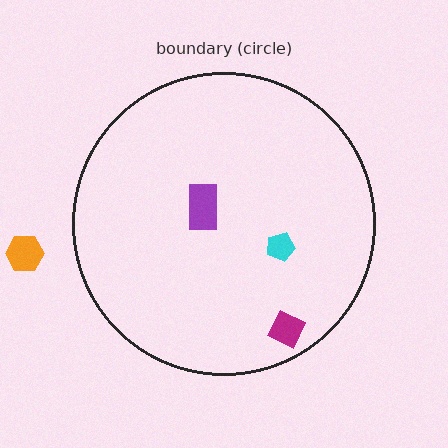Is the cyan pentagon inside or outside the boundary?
Inside.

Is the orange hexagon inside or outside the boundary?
Outside.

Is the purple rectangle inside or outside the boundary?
Inside.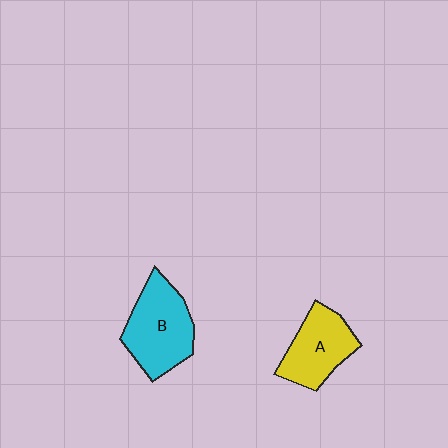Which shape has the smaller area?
Shape A (yellow).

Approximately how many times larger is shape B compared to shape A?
Approximately 1.2 times.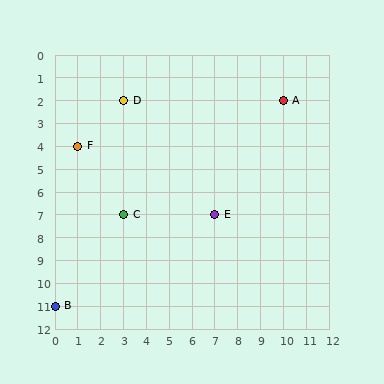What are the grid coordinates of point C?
Point C is at grid coordinates (3, 7).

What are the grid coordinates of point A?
Point A is at grid coordinates (10, 2).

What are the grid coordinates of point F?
Point F is at grid coordinates (1, 4).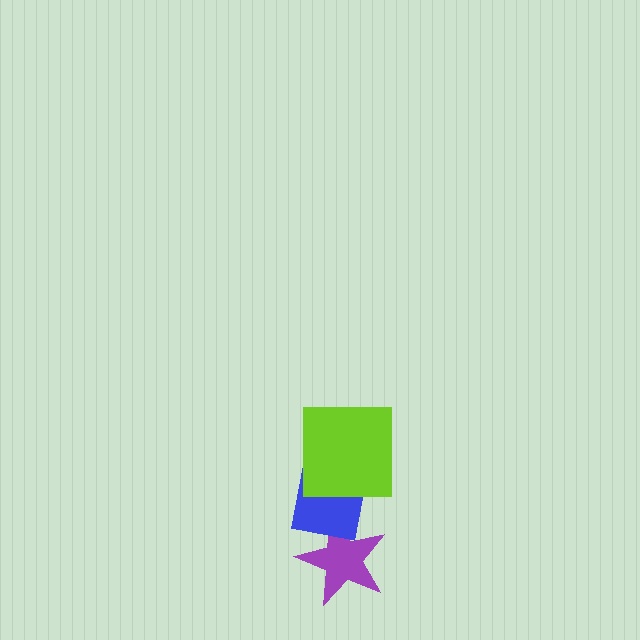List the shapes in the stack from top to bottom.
From top to bottom: the lime square, the blue square, the purple star.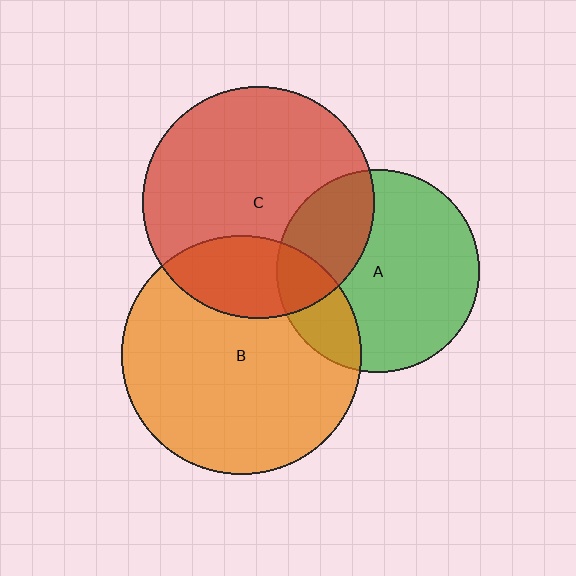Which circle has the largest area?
Circle B (orange).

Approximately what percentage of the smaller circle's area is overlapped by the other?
Approximately 25%.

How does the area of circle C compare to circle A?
Approximately 1.3 times.